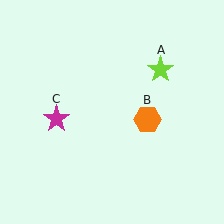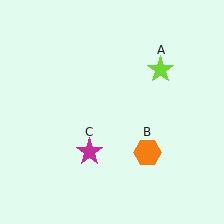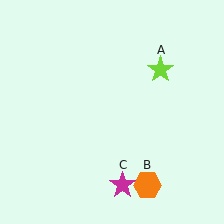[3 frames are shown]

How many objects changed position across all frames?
2 objects changed position: orange hexagon (object B), magenta star (object C).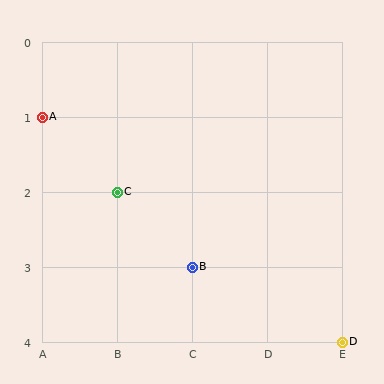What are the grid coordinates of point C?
Point C is at grid coordinates (B, 2).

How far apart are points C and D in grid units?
Points C and D are 3 columns and 2 rows apart (about 3.6 grid units diagonally).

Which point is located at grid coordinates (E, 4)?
Point D is at (E, 4).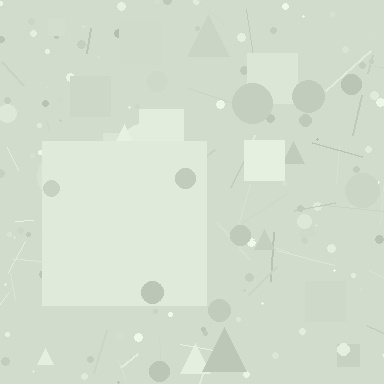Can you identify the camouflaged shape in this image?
The camouflaged shape is a square.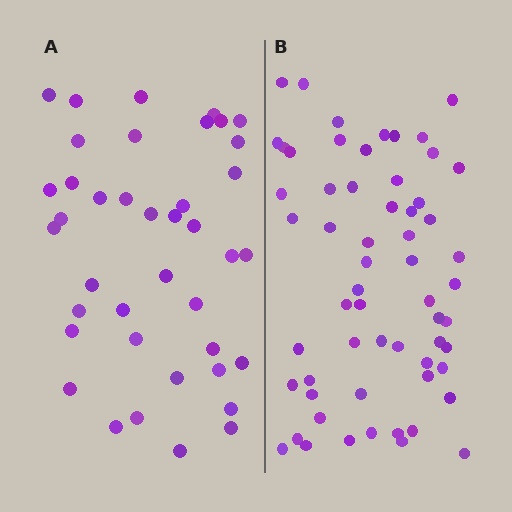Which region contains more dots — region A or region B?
Region B (the right region) has more dots.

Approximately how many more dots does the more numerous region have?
Region B has approximately 20 more dots than region A.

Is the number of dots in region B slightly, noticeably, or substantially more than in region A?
Region B has substantially more. The ratio is roughly 1.5 to 1.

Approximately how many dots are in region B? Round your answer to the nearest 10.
About 60 dots.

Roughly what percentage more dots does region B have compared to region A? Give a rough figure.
About 50% more.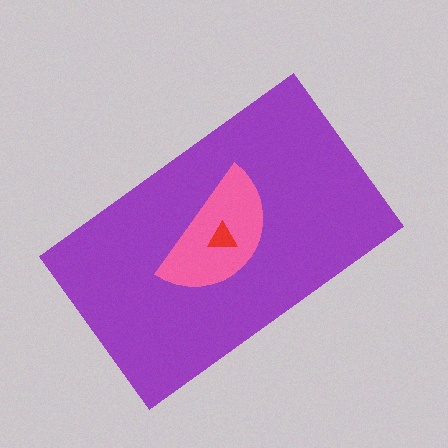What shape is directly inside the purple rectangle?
The pink semicircle.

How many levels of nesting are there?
3.